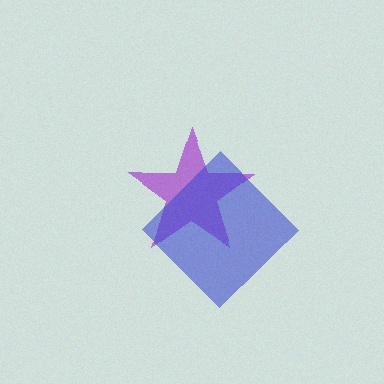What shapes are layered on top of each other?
The layered shapes are: a purple star, a blue diamond.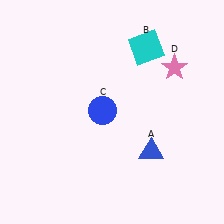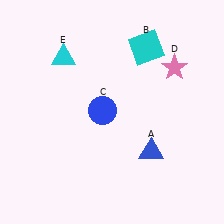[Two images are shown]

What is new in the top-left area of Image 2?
A cyan triangle (E) was added in the top-left area of Image 2.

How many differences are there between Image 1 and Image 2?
There is 1 difference between the two images.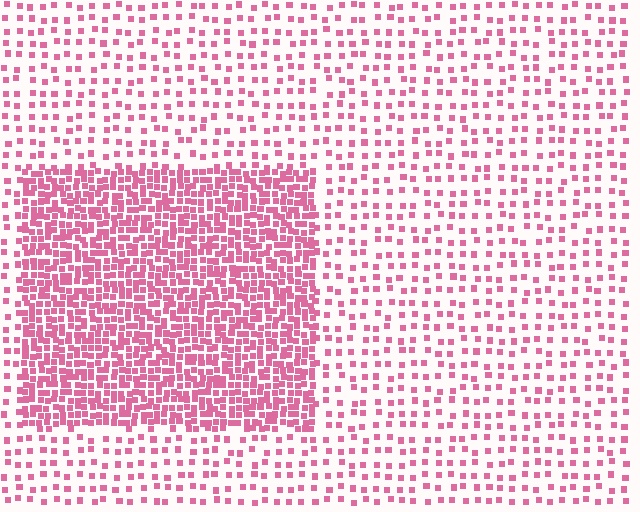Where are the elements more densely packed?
The elements are more densely packed inside the rectangle boundary.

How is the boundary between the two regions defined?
The boundary is defined by a change in element density (approximately 2.8x ratio). All elements are the same color, size, and shape.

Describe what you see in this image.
The image contains small pink elements arranged at two different densities. A rectangle-shaped region is visible where the elements are more densely packed than the surrounding area.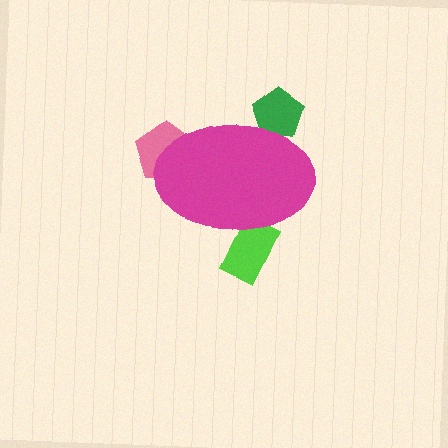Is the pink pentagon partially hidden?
Yes, the pink pentagon is partially hidden behind the magenta ellipse.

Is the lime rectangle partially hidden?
Yes, the lime rectangle is partially hidden behind the magenta ellipse.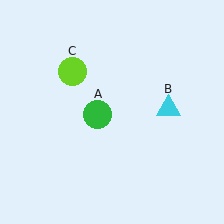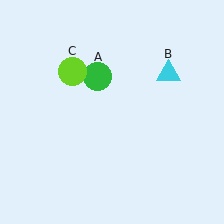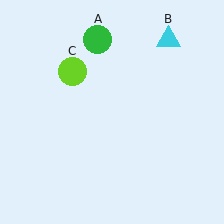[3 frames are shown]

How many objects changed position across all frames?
2 objects changed position: green circle (object A), cyan triangle (object B).